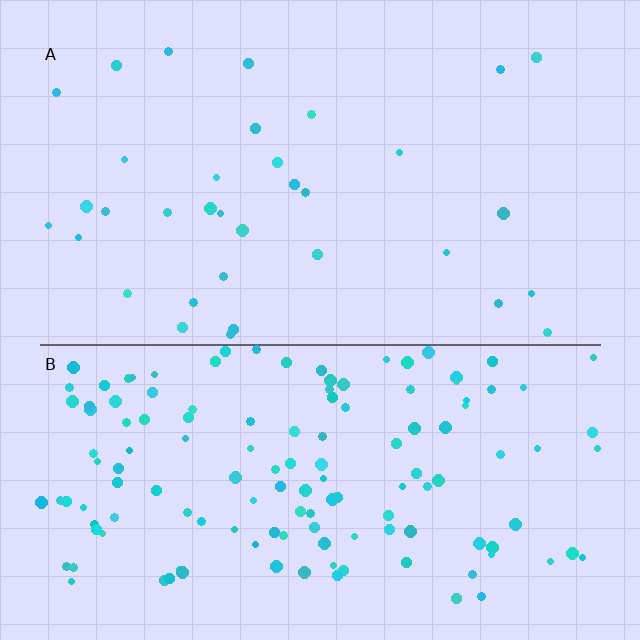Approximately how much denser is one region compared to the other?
Approximately 4.0× — region B over region A.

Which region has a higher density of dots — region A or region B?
B (the bottom).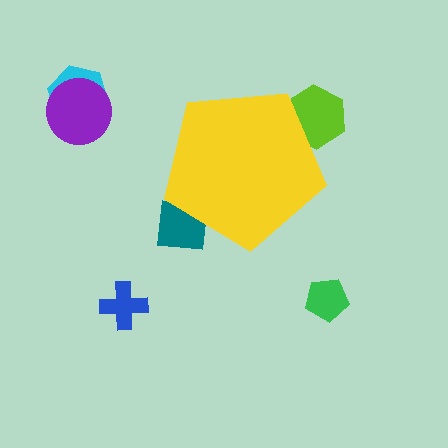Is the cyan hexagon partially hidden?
No, the cyan hexagon is fully visible.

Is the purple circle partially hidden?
No, the purple circle is fully visible.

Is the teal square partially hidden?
Yes, the teal square is partially hidden behind the yellow pentagon.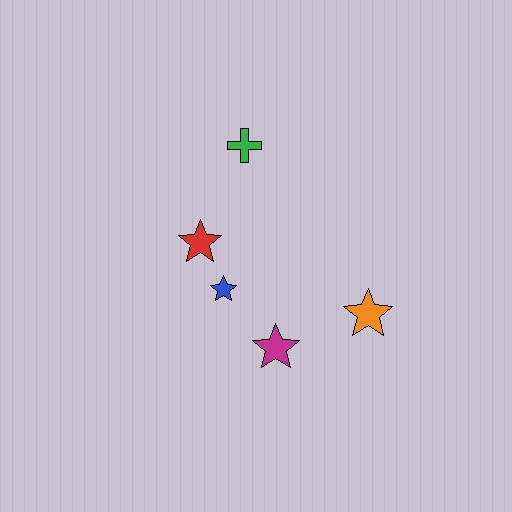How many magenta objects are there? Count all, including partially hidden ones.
There is 1 magenta object.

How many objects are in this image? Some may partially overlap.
There are 5 objects.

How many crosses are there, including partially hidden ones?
There is 1 cross.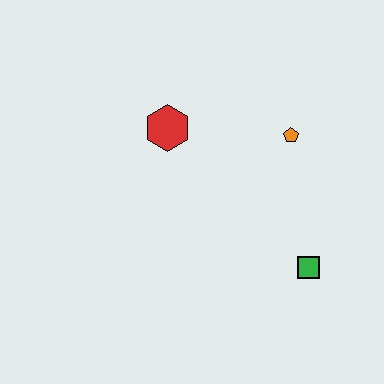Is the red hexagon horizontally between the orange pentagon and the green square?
No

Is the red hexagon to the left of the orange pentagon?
Yes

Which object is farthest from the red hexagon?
The green square is farthest from the red hexagon.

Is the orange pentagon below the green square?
No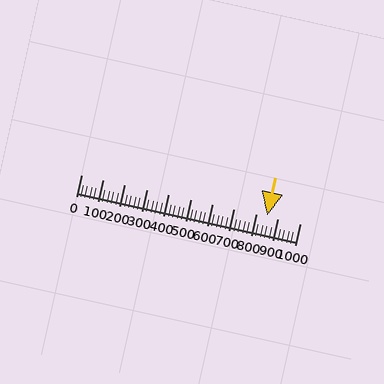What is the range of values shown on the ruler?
The ruler shows values from 0 to 1000.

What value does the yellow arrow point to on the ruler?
The yellow arrow points to approximately 850.